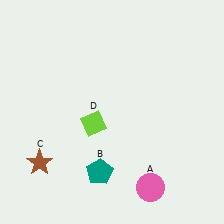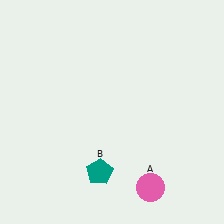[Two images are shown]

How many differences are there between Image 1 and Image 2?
There are 2 differences between the two images.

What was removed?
The brown star (C), the lime diamond (D) were removed in Image 2.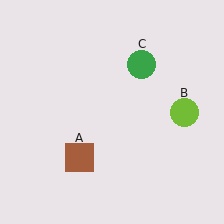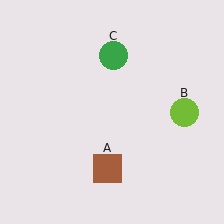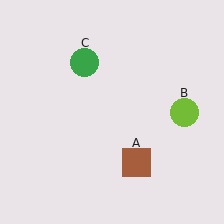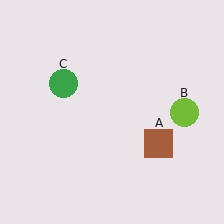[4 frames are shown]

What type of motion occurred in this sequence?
The brown square (object A), green circle (object C) rotated counterclockwise around the center of the scene.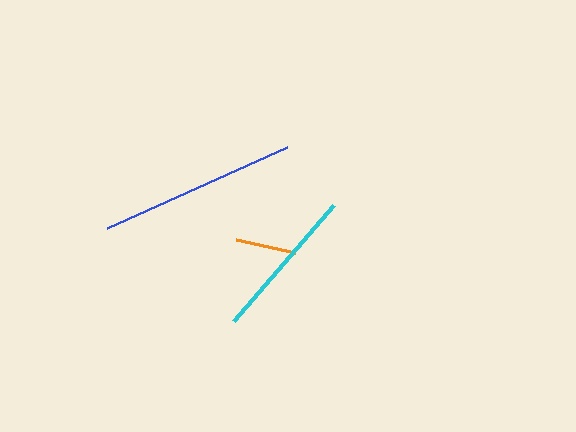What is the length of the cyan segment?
The cyan segment is approximately 153 pixels long.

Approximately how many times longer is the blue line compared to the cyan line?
The blue line is approximately 1.3 times the length of the cyan line.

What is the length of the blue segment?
The blue segment is approximately 197 pixels long.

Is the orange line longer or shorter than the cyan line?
The cyan line is longer than the orange line.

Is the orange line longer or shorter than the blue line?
The blue line is longer than the orange line.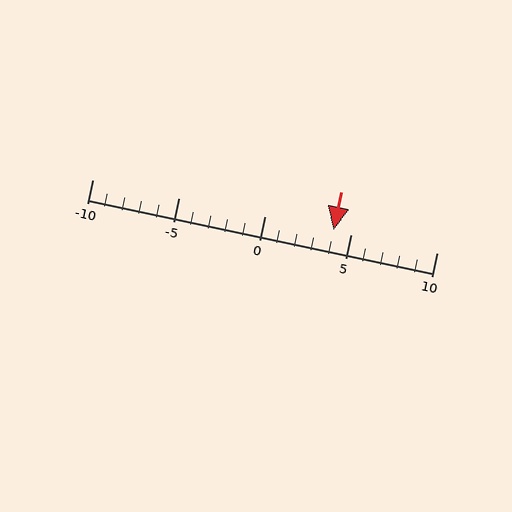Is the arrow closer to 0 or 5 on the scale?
The arrow is closer to 5.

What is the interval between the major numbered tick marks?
The major tick marks are spaced 5 units apart.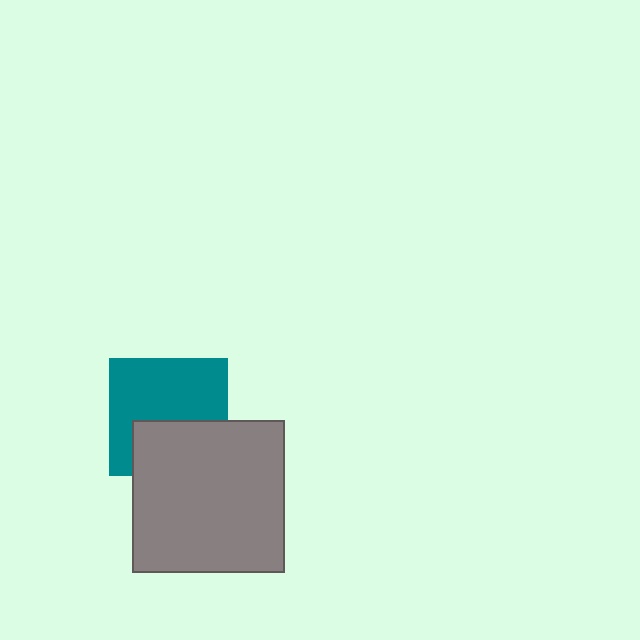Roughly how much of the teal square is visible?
About half of it is visible (roughly 61%).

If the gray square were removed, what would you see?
You would see the complete teal square.